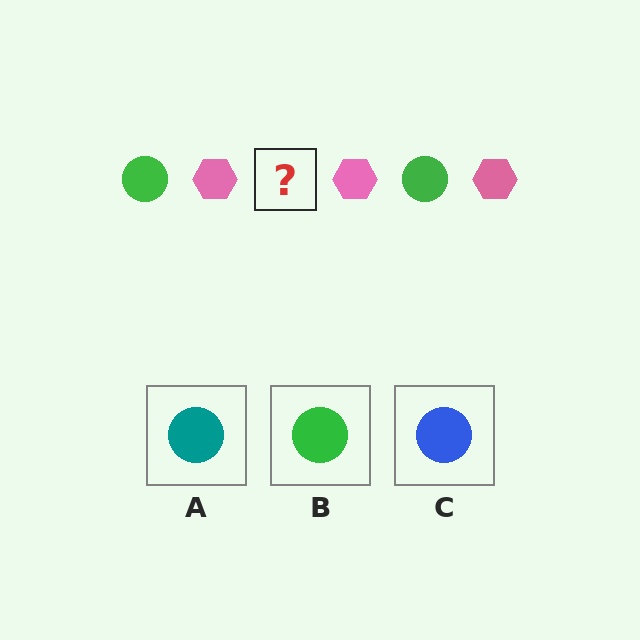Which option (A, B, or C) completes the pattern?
B.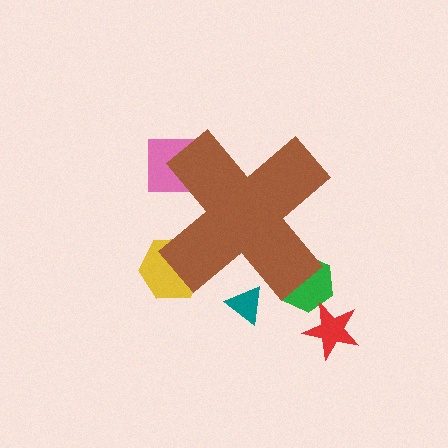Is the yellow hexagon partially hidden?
Yes, the yellow hexagon is partially hidden behind the brown cross.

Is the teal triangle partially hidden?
Yes, the teal triangle is partially hidden behind the brown cross.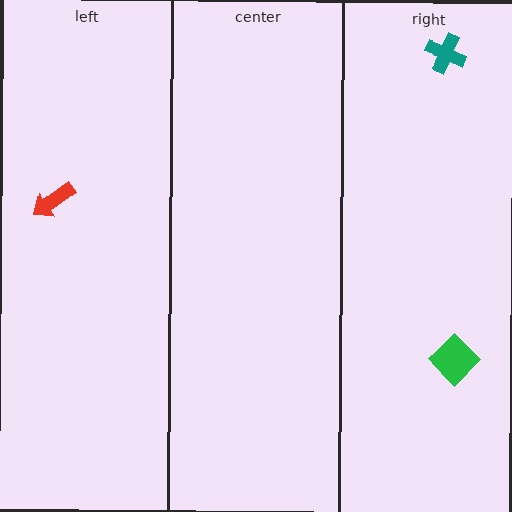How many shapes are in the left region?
1.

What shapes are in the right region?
The teal cross, the green diamond.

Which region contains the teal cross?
The right region.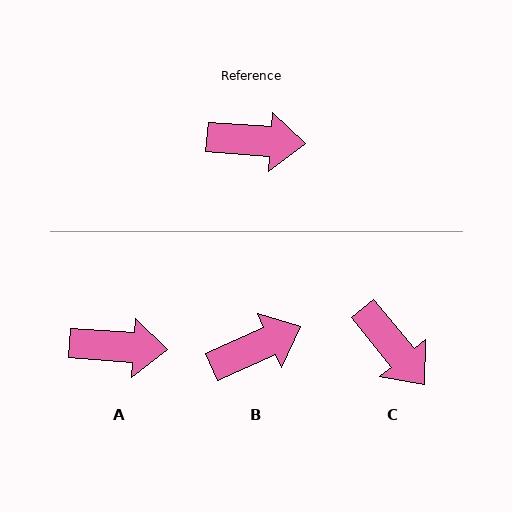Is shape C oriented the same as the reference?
No, it is off by about 47 degrees.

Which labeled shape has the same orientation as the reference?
A.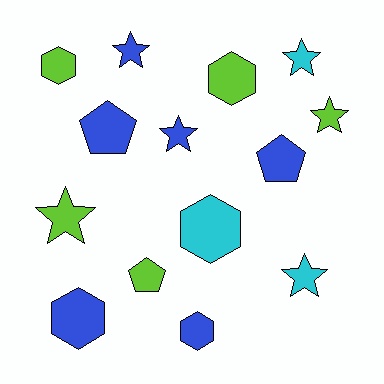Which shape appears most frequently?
Star, with 6 objects.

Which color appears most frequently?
Blue, with 6 objects.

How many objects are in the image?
There are 14 objects.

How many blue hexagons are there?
There are 2 blue hexagons.